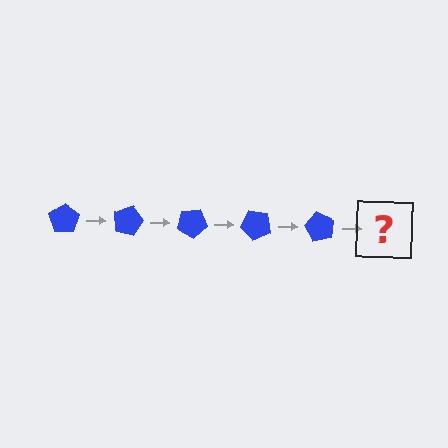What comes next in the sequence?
The next element should be a blue pentagon rotated 75 degrees.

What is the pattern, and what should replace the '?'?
The pattern is that the pentagon rotates 15 degrees each step. The '?' should be a blue pentagon rotated 75 degrees.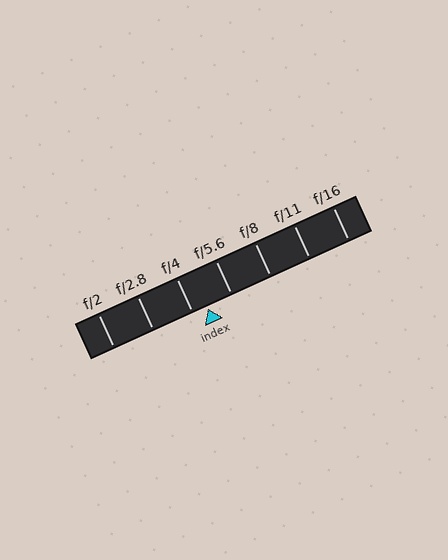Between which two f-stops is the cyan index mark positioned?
The index mark is between f/4 and f/5.6.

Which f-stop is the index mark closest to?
The index mark is closest to f/4.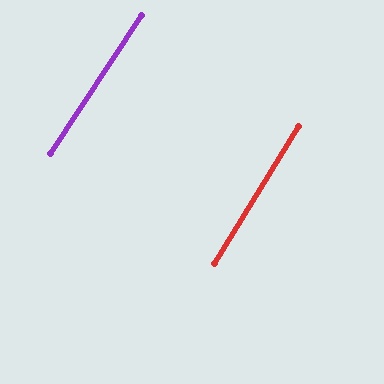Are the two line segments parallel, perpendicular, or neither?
Parallel — their directions differ by only 1.9°.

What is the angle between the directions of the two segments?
Approximately 2 degrees.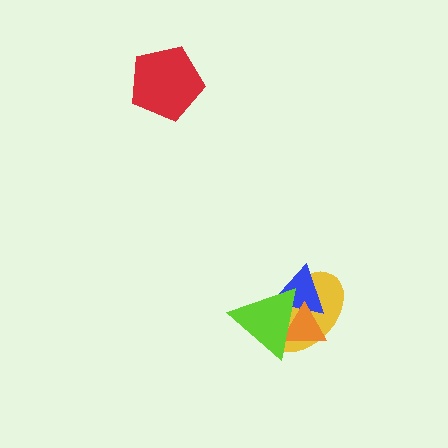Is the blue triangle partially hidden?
Yes, it is partially covered by another shape.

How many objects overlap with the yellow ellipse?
3 objects overlap with the yellow ellipse.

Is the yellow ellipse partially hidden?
Yes, it is partially covered by another shape.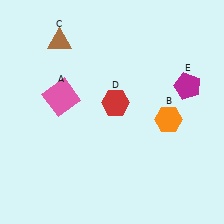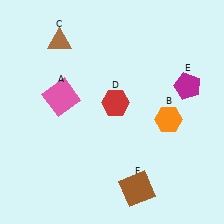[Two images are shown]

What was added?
A brown square (F) was added in Image 2.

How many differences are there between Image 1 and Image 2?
There is 1 difference between the two images.